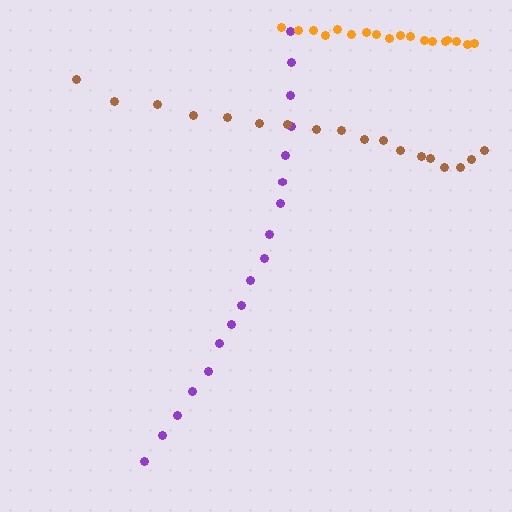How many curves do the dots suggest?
There are 3 distinct paths.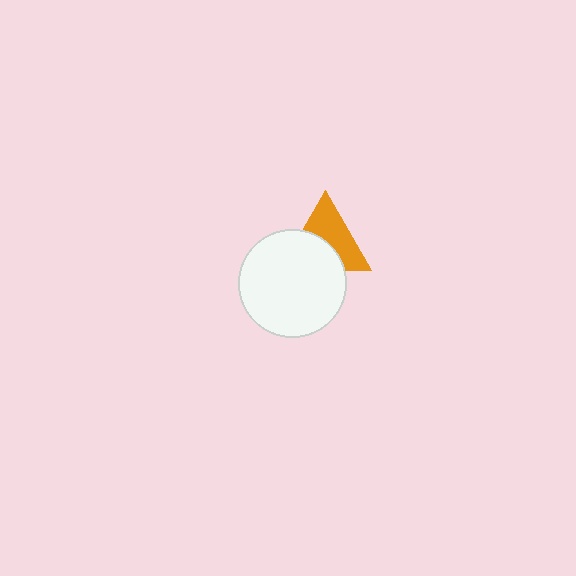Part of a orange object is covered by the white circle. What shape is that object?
It is a triangle.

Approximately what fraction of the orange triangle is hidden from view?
Roughly 46% of the orange triangle is hidden behind the white circle.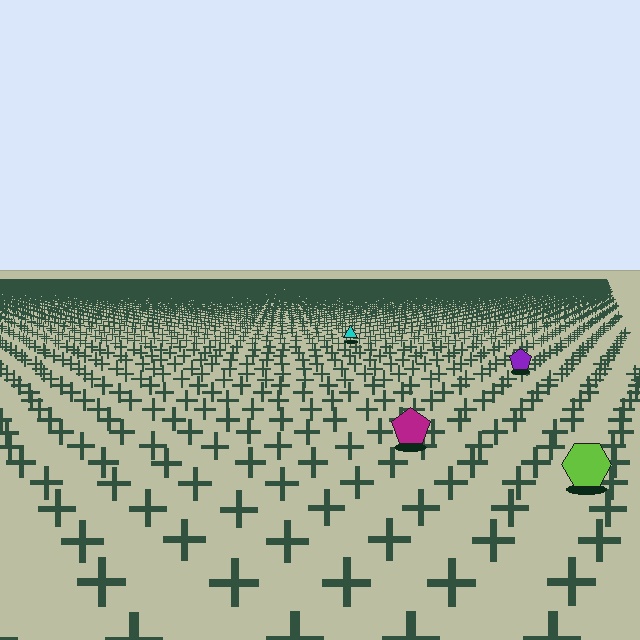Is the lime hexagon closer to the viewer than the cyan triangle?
Yes. The lime hexagon is closer — you can tell from the texture gradient: the ground texture is coarser near it.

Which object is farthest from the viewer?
The cyan triangle is farthest from the viewer. It appears smaller and the ground texture around it is denser.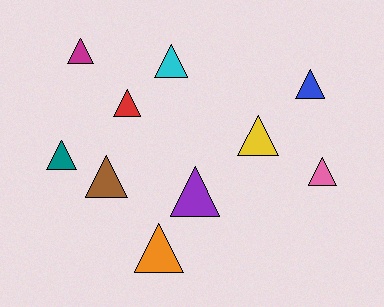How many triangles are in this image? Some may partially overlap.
There are 10 triangles.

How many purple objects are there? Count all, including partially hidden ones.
There is 1 purple object.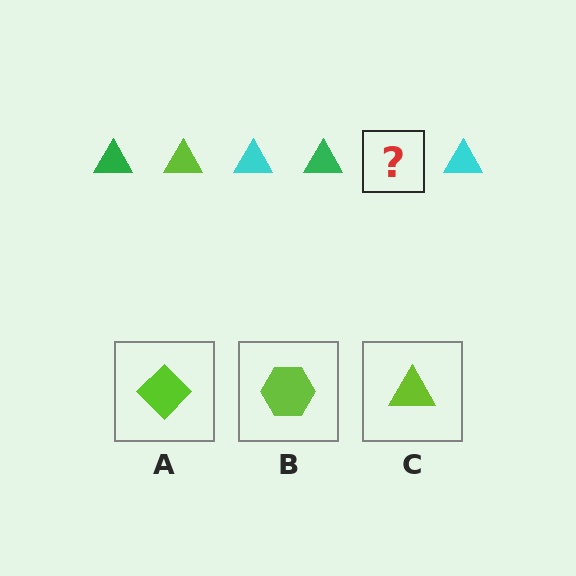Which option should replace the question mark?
Option C.